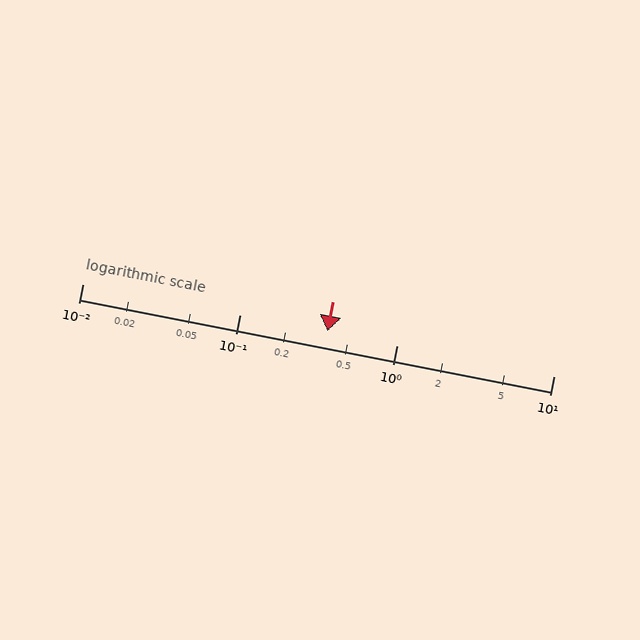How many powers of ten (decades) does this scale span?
The scale spans 3 decades, from 0.01 to 10.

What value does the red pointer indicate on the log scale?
The pointer indicates approximately 0.36.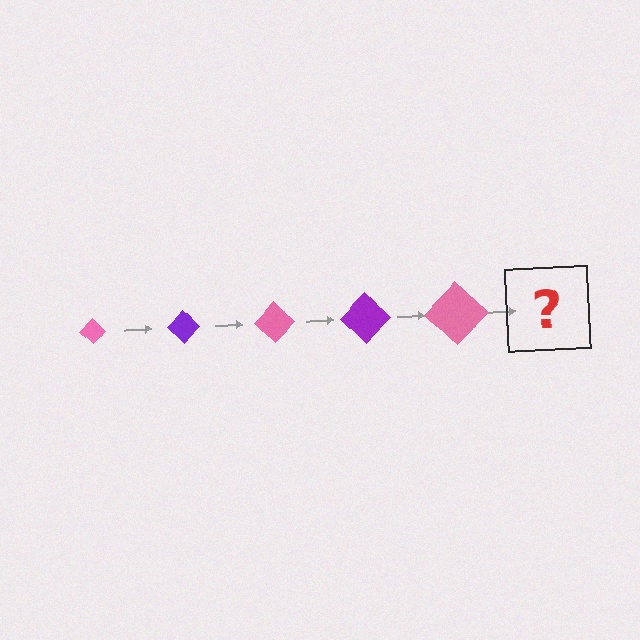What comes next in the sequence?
The next element should be a purple diamond, larger than the previous one.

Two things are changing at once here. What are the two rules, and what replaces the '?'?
The two rules are that the diamond grows larger each step and the color cycles through pink and purple. The '?' should be a purple diamond, larger than the previous one.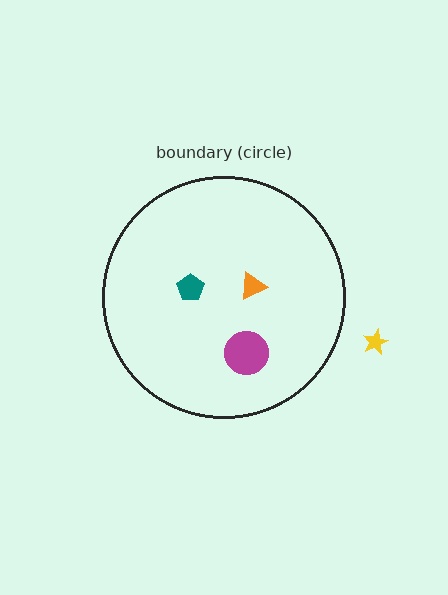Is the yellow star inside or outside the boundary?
Outside.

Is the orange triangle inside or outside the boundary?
Inside.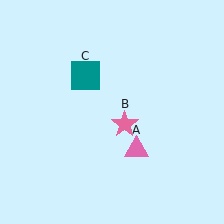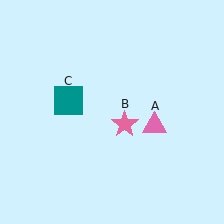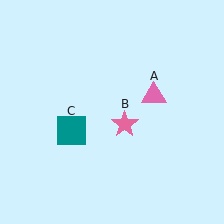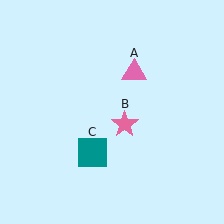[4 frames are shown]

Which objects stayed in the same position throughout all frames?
Pink star (object B) remained stationary.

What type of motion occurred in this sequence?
The pink triangle (object A), teal square (object C) rotated counterclockwise around the center of the scene.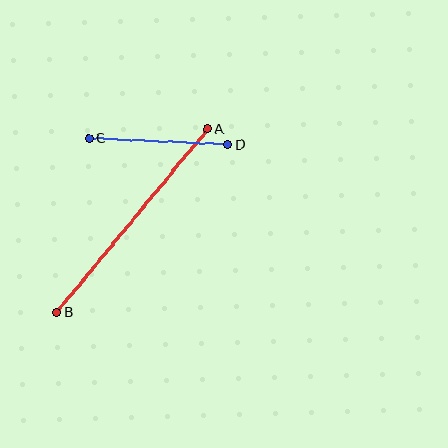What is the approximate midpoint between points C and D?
The midpoint is at approximately (158, 141) pixels.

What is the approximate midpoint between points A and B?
The midpoint is at approximately (132, 221) pixels.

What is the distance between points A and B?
The distance is approximately 238 pixels.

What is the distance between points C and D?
The distance is approximately 139 pixels.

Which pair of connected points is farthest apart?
Points A and B are farthest apart.